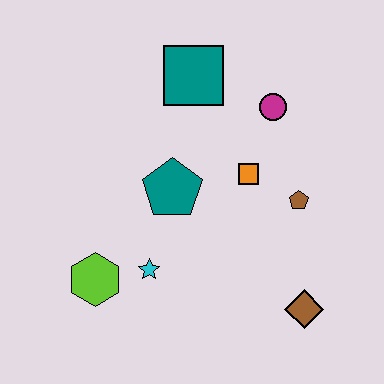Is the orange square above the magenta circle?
No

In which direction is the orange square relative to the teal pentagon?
The orange square is to the right of the teal pentagon.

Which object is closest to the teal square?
The magenta circle is closest to the teal square.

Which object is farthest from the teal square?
The brown diamond is farthest from the teal square.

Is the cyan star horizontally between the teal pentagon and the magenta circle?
No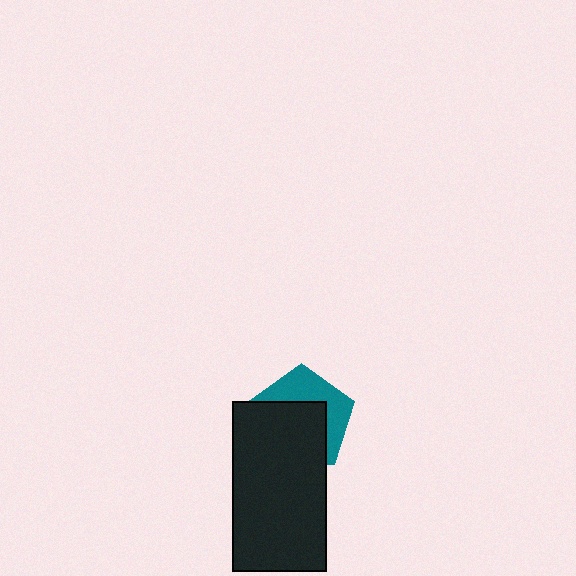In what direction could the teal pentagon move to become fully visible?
The teal pentagon could move toward the upper-right. That would shift it out from behind the black rectangle entirely.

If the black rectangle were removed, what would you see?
You would see the complete teal pentagon.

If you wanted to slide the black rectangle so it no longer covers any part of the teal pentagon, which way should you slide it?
Slide it toward the lower-left — that is the most direct way to separate the two shapes.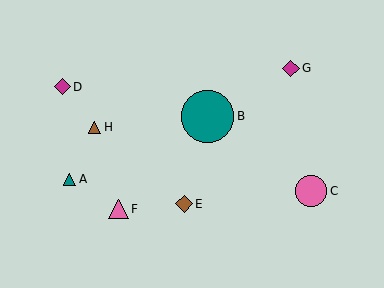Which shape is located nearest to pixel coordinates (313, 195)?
The pink circle (labeled C) at (311, 191) is nearest to that location.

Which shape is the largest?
The teal circle (labeled B) is the largest.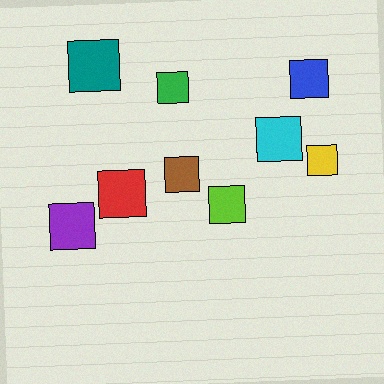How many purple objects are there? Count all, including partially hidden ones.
There is 1 purple object.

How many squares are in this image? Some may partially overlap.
There are 9 squares.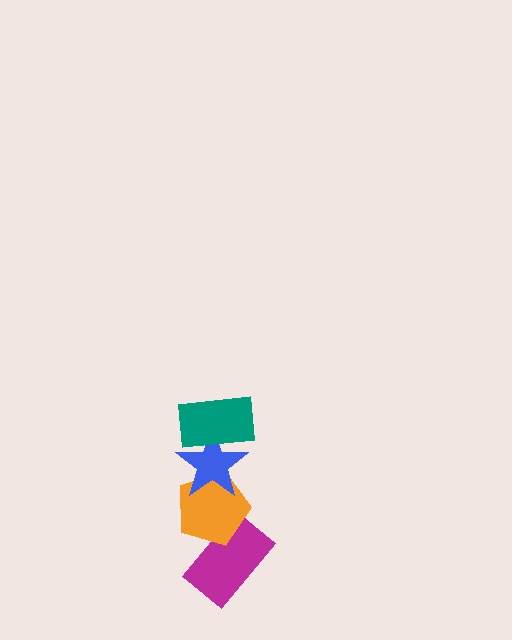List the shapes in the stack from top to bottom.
From top to bottom: the teal rectangle, the blue star, the orange pentagon, the magenta rectangle.